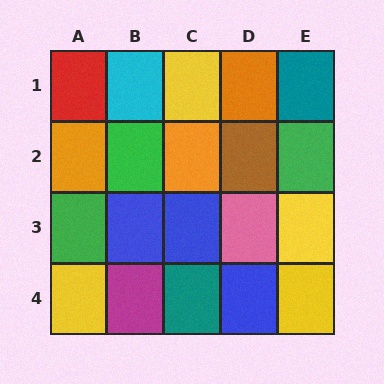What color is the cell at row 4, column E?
Yellow.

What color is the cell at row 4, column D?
Blue.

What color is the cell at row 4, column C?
Teal.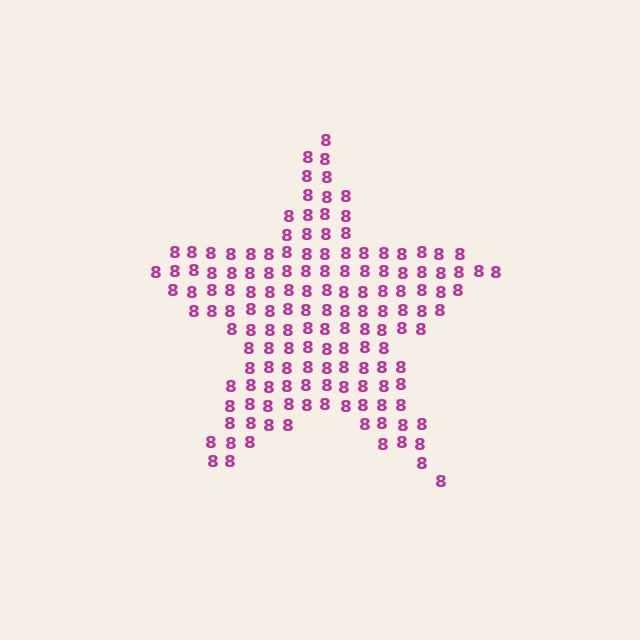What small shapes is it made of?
It is made of small digit 8's.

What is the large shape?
The large shape is a star.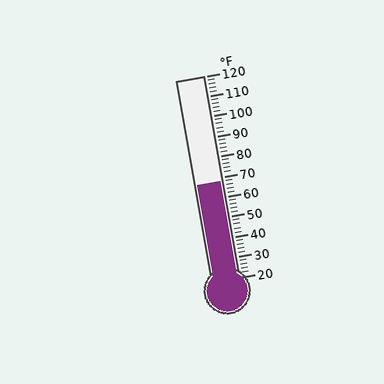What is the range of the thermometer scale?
The thermometer scale ranges from 20°F to 120°F.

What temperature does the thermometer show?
The thermometer shows approximately 68°F.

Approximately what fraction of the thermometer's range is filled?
The thermometer is filled to approximately 50% of its range.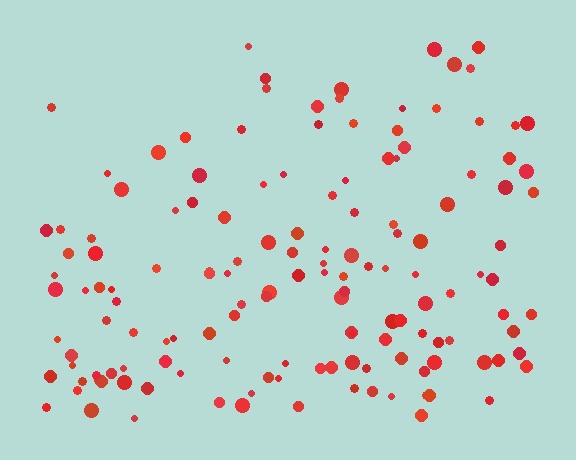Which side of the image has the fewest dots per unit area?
The top.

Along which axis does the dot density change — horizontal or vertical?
Vertical.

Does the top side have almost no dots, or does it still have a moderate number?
Still a moderate number, just noticeably fewer than the bottom.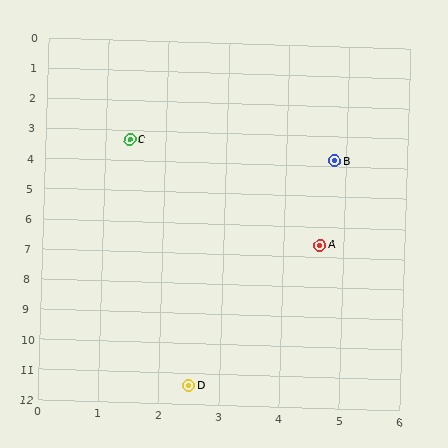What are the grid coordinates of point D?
Point D is at approximately (2.5, 11.4).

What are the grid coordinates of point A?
Point A is at approximately (4.6, 6.6).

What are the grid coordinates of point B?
Point B is at approximately (4.8, 3.8).